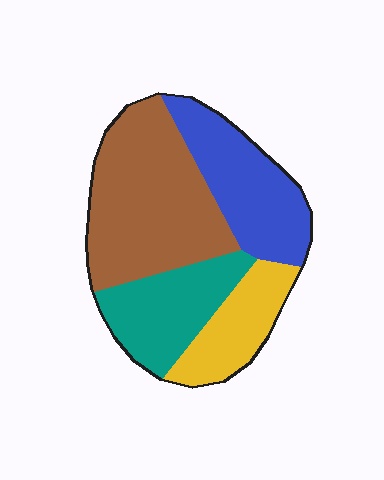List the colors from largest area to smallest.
From largest to smallest: brown, blue, teal, yellow.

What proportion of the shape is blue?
Blue takes up about one quarter (1/4) of the shape.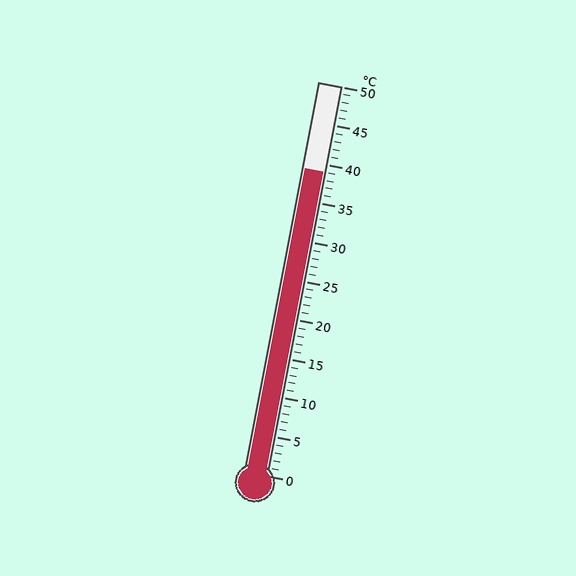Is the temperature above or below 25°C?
The temperature is above 25°C.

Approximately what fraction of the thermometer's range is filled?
The thermometer is filled to approximately 80% of its range.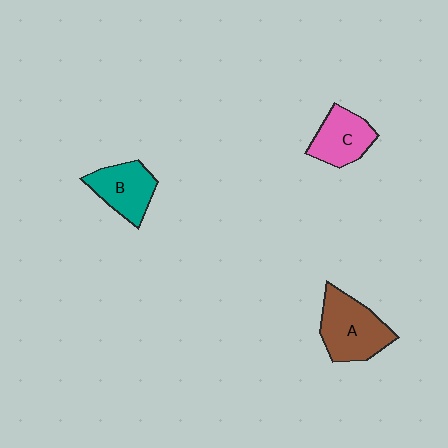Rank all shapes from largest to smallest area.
From largest to smallest: A (brown), B (teal), C (pink).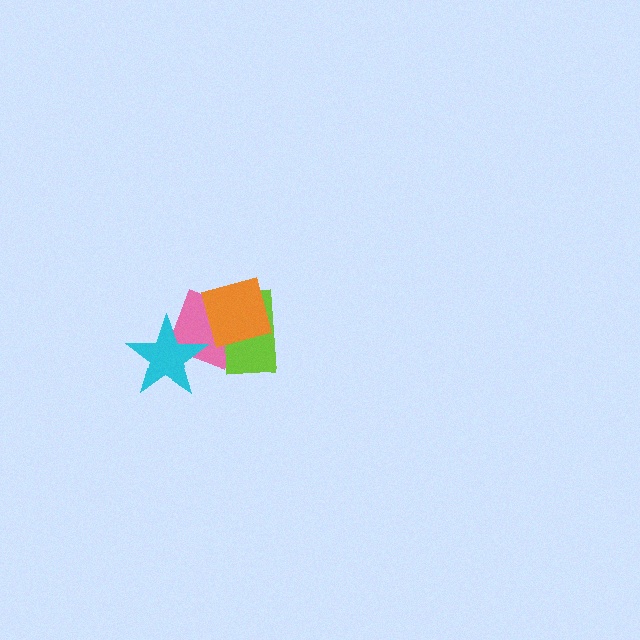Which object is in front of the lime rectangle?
The orange square is in front of the lime rectangle.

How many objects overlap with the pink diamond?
3 objects overlap with the pink diamond.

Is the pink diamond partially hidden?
Yes, it is partially covered by another shape.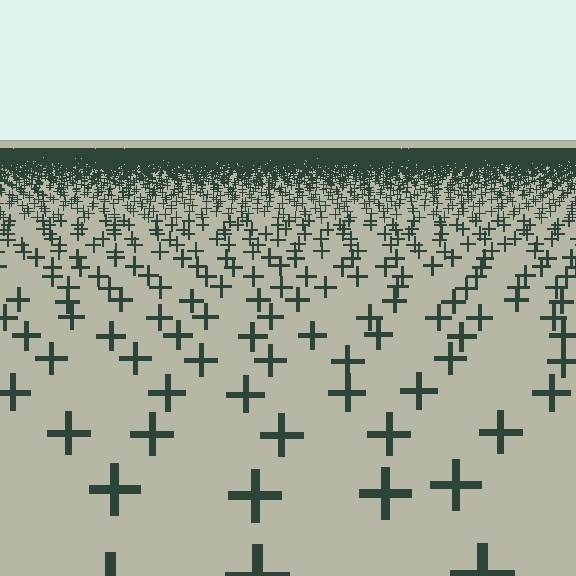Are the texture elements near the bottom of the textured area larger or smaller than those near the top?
Larger. Near the bottom, elements are closer to the viewer and appear at a bigger on-screen size.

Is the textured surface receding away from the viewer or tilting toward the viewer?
The surface is receding away from the viewer. Texture elements get smaller and denser toward the top.